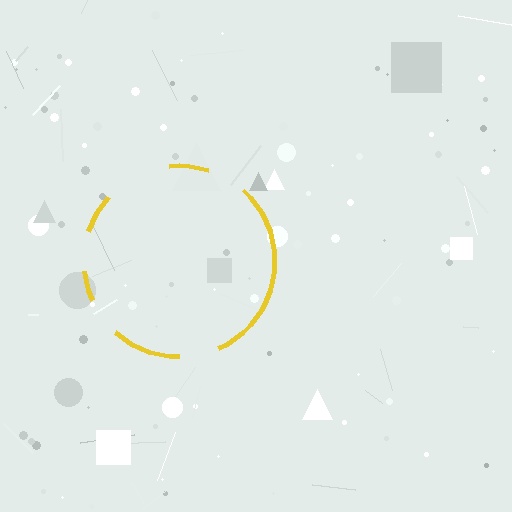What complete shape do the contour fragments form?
The contour fragments form a circle.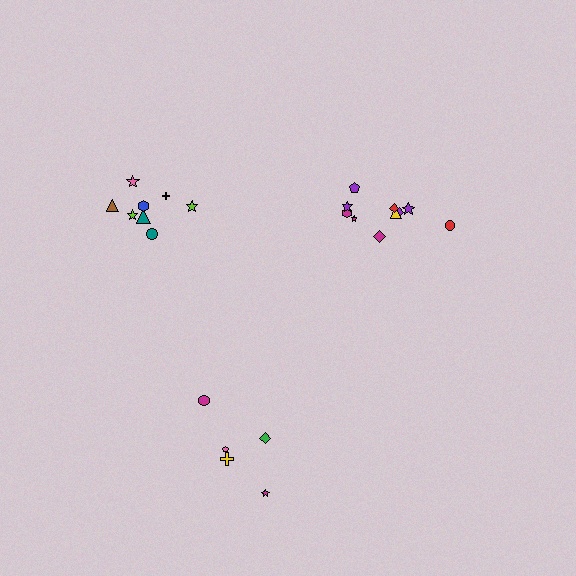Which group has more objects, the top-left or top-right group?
The top-right group.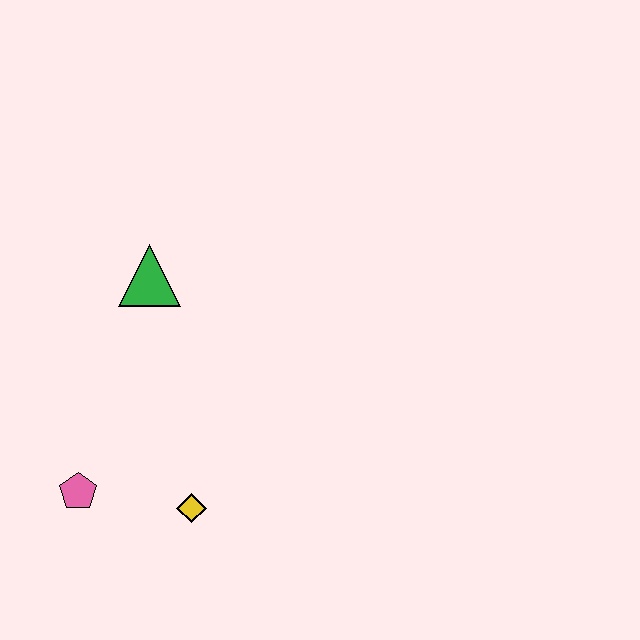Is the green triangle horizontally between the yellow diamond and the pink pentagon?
Yes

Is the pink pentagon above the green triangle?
No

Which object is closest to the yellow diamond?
The pink pentagon is closest to the yellow diamond.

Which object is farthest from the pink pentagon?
The green triangle is farthest from the pink pentagon.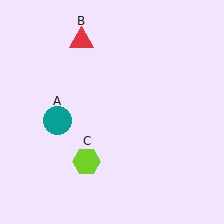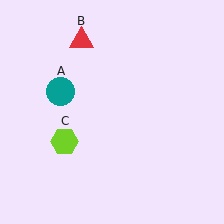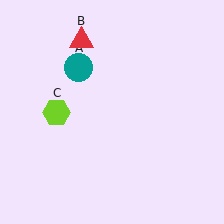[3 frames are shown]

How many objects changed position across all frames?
2 objects changed position: teal circle (object A), lime hexagon (object C).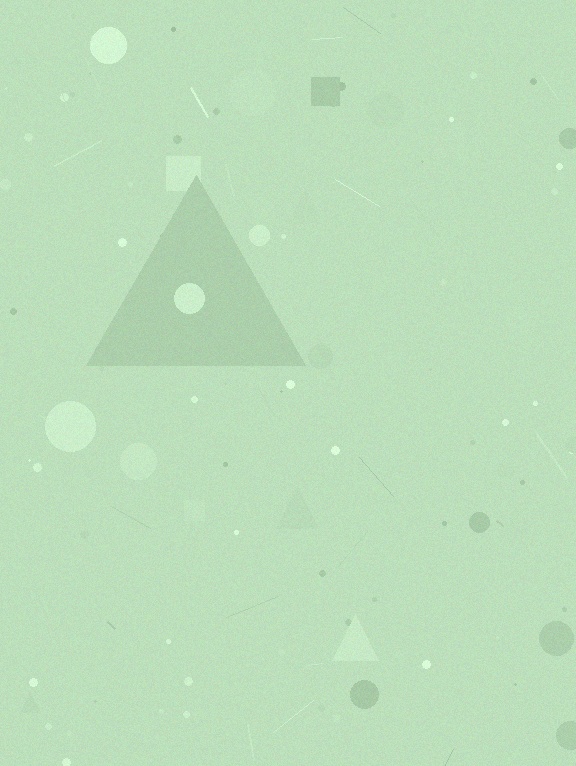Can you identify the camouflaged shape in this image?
The camouflaged shape is a triangle.